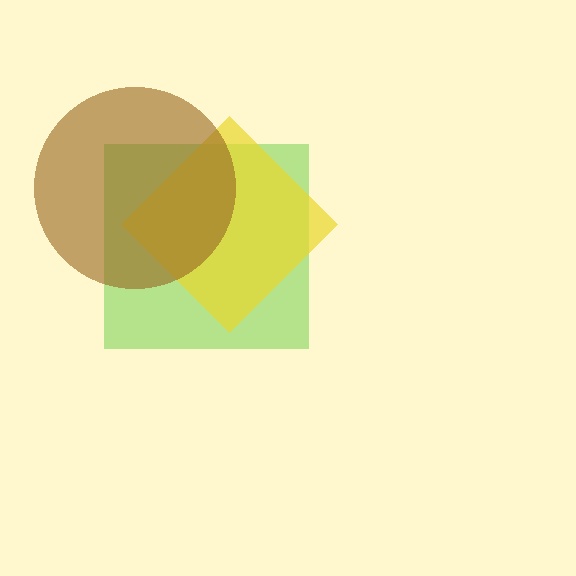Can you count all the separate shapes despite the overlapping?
Yes, there are 3 separate shapes.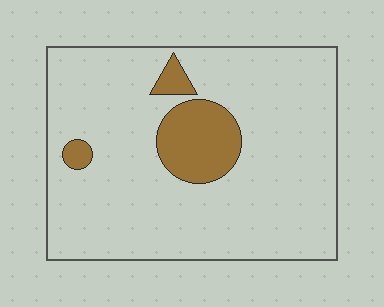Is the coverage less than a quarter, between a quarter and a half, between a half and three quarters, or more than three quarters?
Less than a quarter.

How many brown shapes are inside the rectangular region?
3.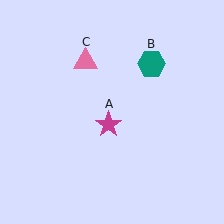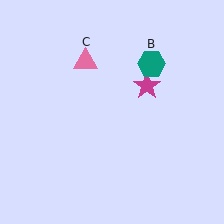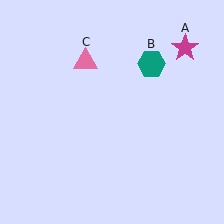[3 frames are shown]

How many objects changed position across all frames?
1 object changed position: magenta star (object A).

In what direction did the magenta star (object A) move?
The magenta star (object A) moved up and to the right.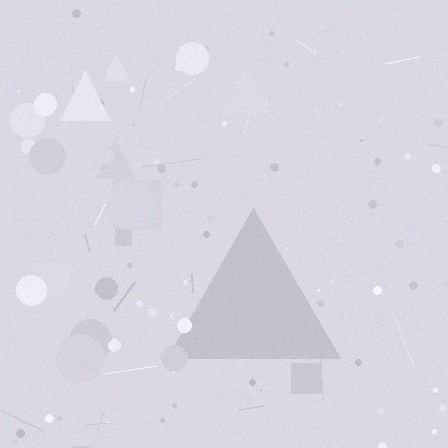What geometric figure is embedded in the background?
A triangle is embedded in the background.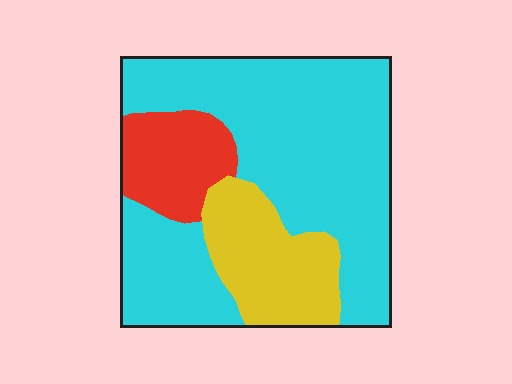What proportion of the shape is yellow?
Yellow takes up about one fifth (1/5) of the shape.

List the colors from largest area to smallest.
From largest to smallest: cyan, yellow, red.